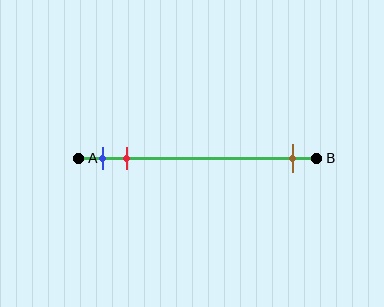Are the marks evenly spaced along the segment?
No, the marks are not evenly spaced.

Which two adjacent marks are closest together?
The blue and red marks are the closest adjacent pair.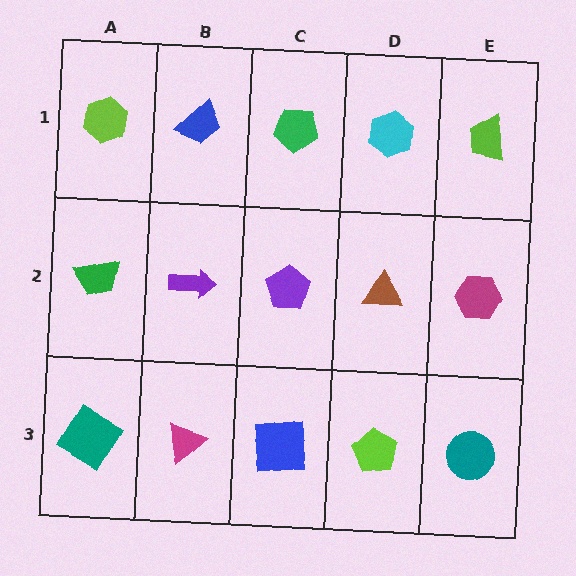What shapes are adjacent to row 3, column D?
A brown triangle (row 2, column D), a blue square (row 3, column C), a teal circle (row 3, column E).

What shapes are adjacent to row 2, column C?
A green pentagon (row 1, column C), a blue square (row 3, column C), a purple arrow (row 2, column B), a brown triangle (row 2, column D).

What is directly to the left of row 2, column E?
A brown triangle.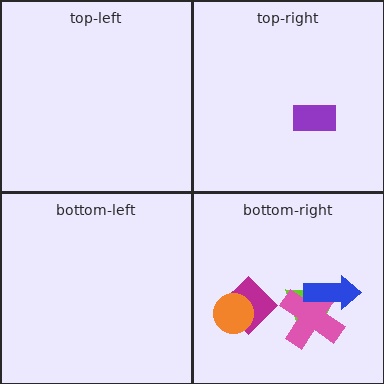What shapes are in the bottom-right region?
The lime trapezoid, the magenta diamond, the pink cross, the blue arrow, the orange circle.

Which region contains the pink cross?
The bottom-right region.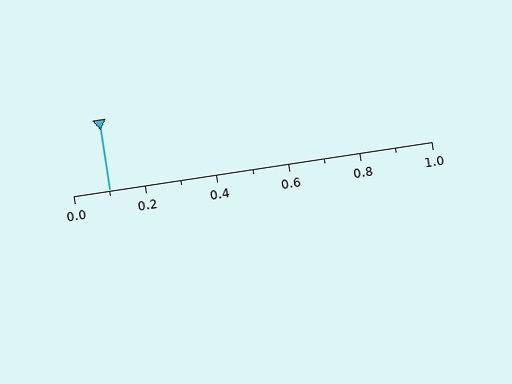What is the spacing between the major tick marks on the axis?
The major ticks are spaced 0.2 apart.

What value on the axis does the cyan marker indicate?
The marker indicates approximately 0.1.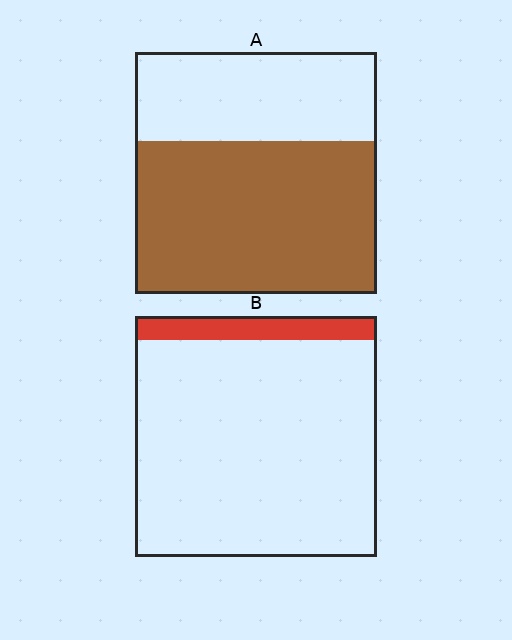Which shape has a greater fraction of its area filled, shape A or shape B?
Shape A.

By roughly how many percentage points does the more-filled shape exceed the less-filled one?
By roughly 55 percentage points (A over B).